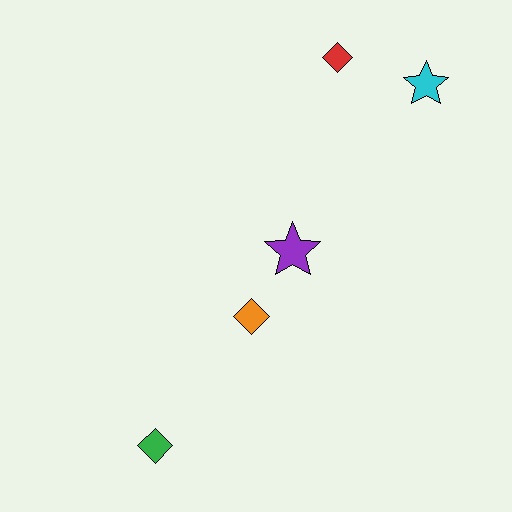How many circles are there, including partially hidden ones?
There are no circles.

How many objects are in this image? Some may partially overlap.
There are 5 objects.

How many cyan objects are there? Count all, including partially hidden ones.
There is 1 cyan object.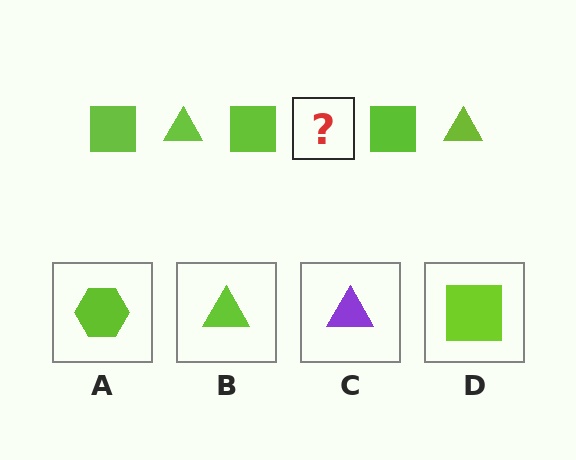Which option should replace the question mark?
Option B.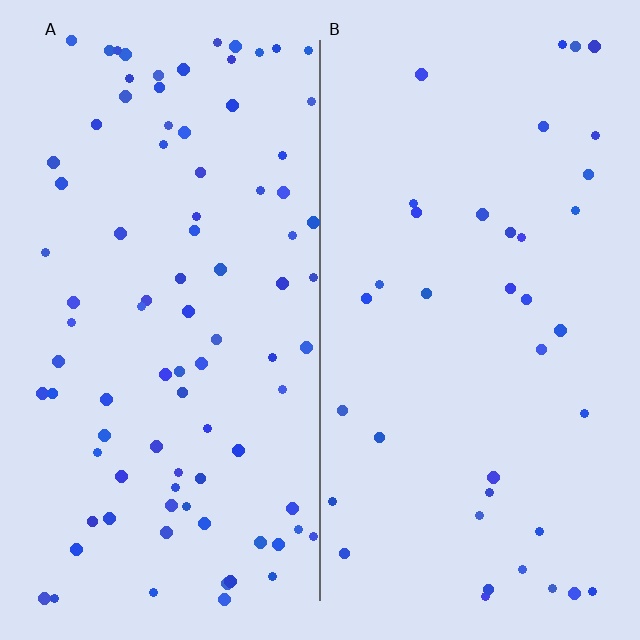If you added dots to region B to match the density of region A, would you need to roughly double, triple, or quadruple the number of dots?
Approximately double.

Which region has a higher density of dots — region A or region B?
A (the left).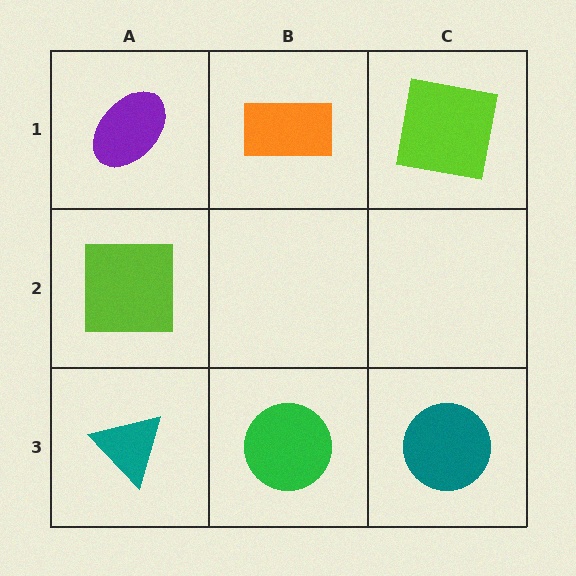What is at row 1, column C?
A lime square.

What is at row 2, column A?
A lime square.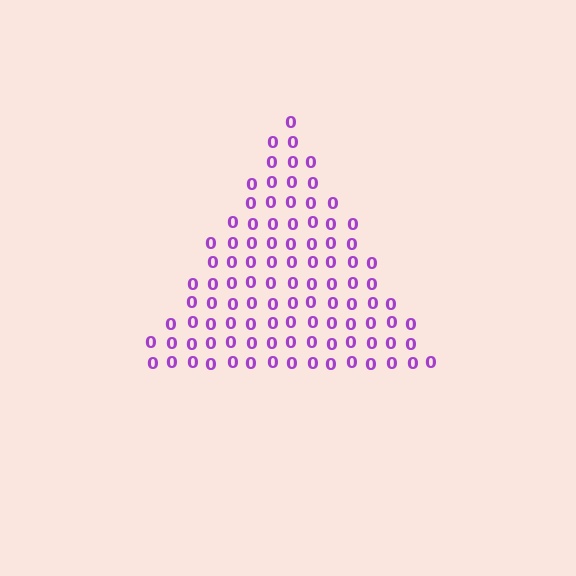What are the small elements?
The small elements are digit 0's.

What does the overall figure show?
The overall figure shows a triangle.